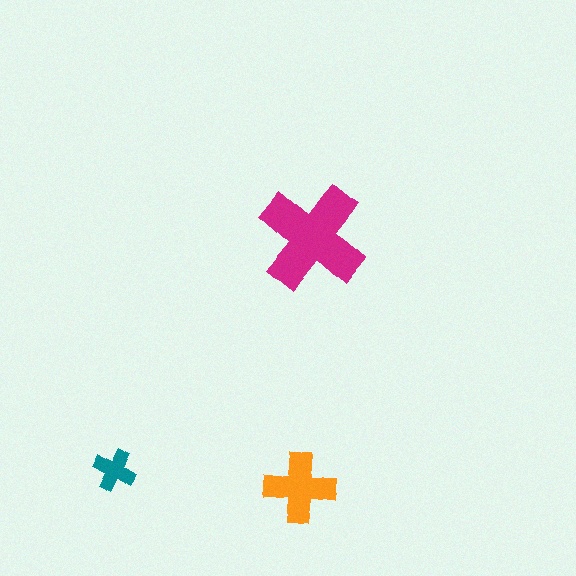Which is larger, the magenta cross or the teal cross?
The magenta one.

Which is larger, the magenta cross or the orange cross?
The magenta one.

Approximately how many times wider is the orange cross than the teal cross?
About 1.5 times wider.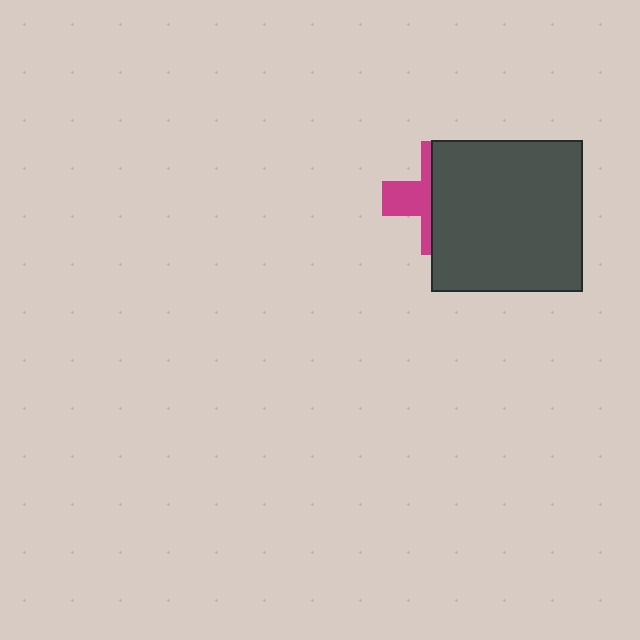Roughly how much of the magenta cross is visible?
A small part of it is visible (roughly 38%).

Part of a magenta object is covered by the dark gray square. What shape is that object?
It is a cross.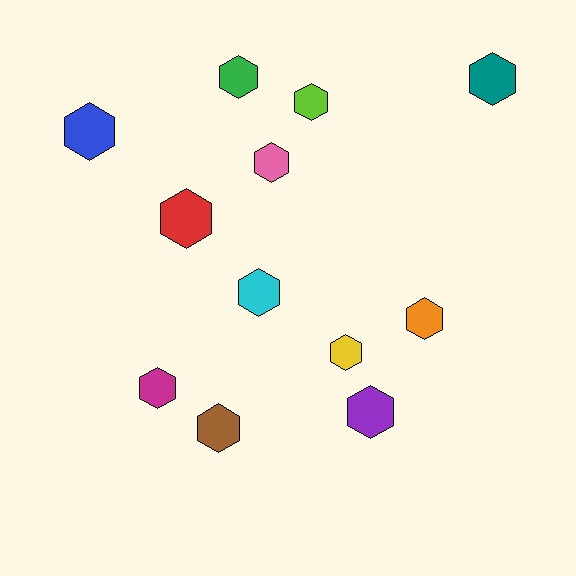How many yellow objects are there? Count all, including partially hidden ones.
There is 1 yellow object.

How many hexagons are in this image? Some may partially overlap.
There are 12 hexagons.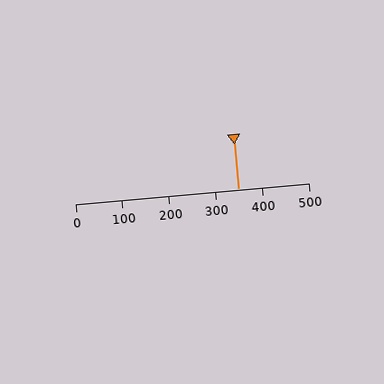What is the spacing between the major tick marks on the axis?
The major ticks are spaced 100 apart.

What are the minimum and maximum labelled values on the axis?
The axis runs from 0 to 500.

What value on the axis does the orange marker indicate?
The marker indicates approximately 350.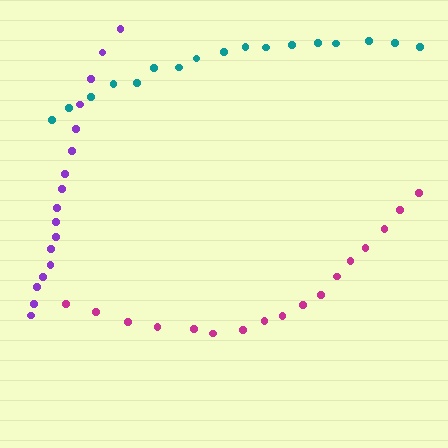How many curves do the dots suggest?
There are 3 distinct paths.